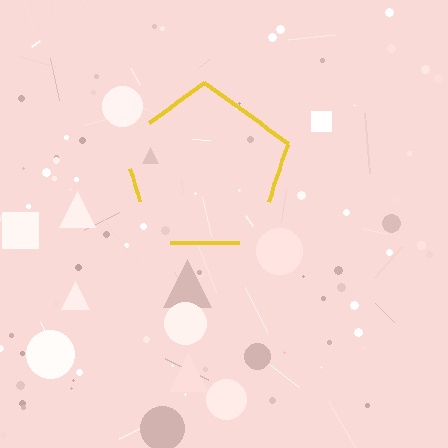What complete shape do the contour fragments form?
The contour fragments form a pentagon.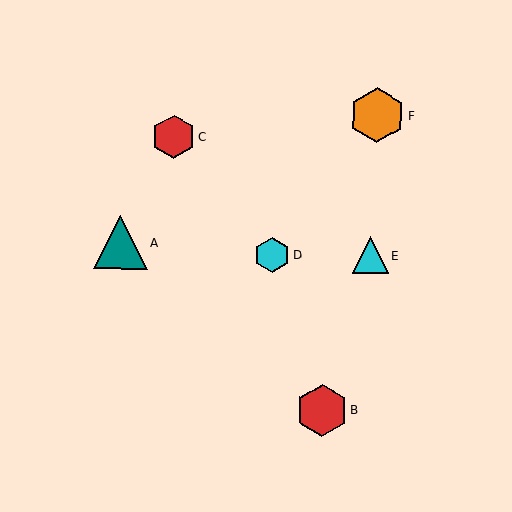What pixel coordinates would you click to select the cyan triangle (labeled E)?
Click at (370, 255) to select the cyan triangle E.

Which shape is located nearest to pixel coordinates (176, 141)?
The red hexagon (labeled C) at (174, 137) is nearest to that location.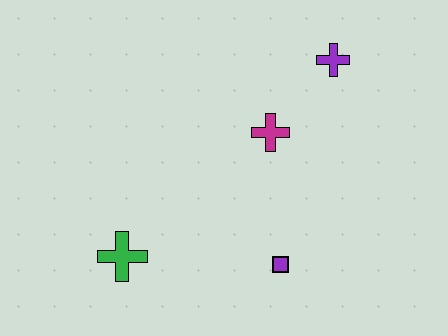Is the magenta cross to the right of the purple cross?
No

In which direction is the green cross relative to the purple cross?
The green cross is to the left of the purple cross.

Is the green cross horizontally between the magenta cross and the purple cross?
No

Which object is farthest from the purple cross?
The green cross is farthest from the purple cross.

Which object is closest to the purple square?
The magenta cross is closest to the purple square.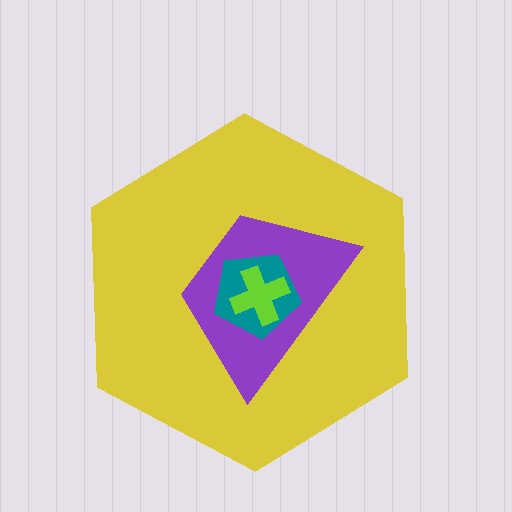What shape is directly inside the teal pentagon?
The lime cross.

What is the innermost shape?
The lime cross.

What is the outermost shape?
The yellow hexagon.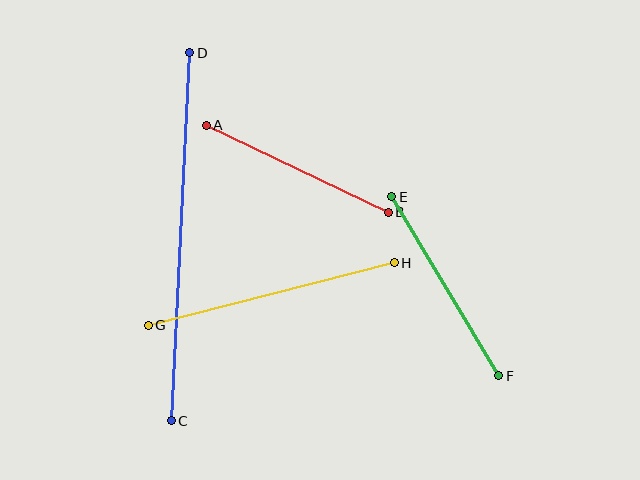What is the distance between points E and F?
The distance is approximately 209 pixels.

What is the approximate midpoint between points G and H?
The midpoint is at approximately (271, 294) pixels.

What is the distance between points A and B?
The distance is approximately 202 pixels.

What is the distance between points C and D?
The distance is approximately 368 pixels.